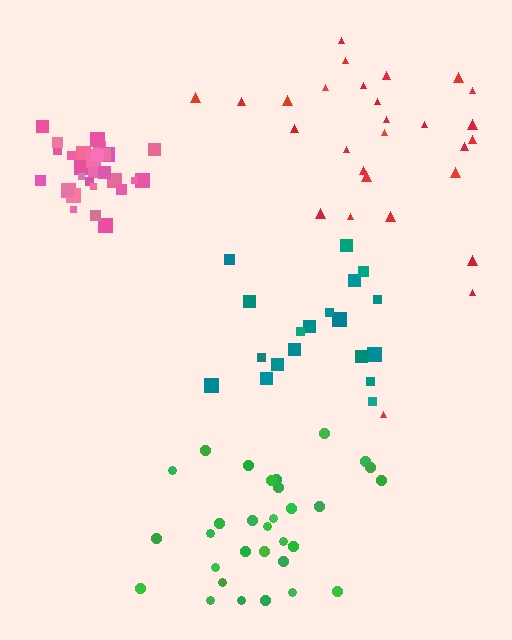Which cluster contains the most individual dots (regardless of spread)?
Green (31).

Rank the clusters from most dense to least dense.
pink, teal, green, red.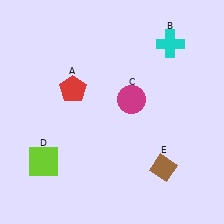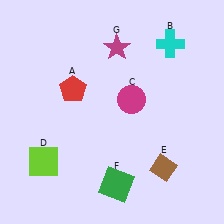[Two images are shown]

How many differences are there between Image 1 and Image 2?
There are 2 differences between the two images.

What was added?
A green square (F), a magenta star (G) were added in Image 2.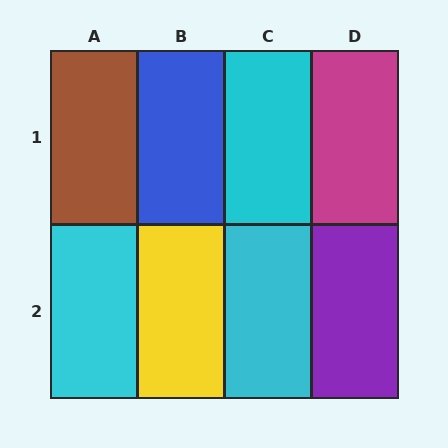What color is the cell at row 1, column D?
Magenta.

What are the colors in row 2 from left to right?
Cyan, yellow, cyan, purple.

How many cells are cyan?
3 cells are cyan.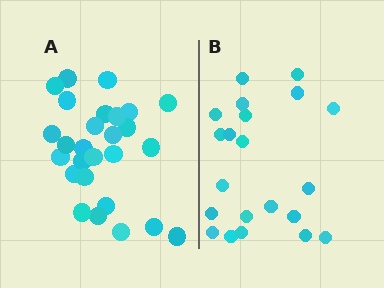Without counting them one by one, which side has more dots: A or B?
Region A (the left region) has more dots.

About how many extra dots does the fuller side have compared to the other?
Region A has about 6 more dots than region B.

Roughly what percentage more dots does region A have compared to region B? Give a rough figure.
About 30% more.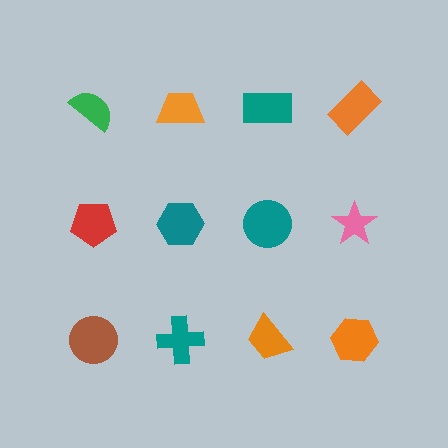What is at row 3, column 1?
A brown circle.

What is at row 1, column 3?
A teal rectangle.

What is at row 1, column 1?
A green semicircle.